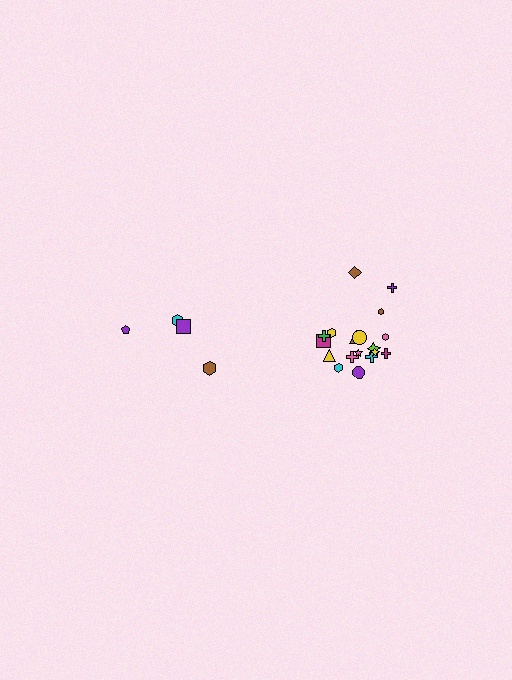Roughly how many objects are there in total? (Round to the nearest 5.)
Roughly 20 objects in total.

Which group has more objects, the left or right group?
The right group.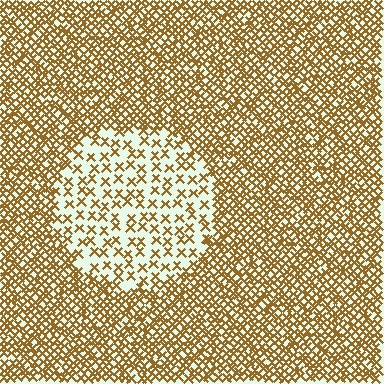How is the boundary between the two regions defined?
The boundary is defined by a change in element density (approximately 2.6x ratio). All elements are the same color, size, and shape.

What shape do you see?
I see a circle.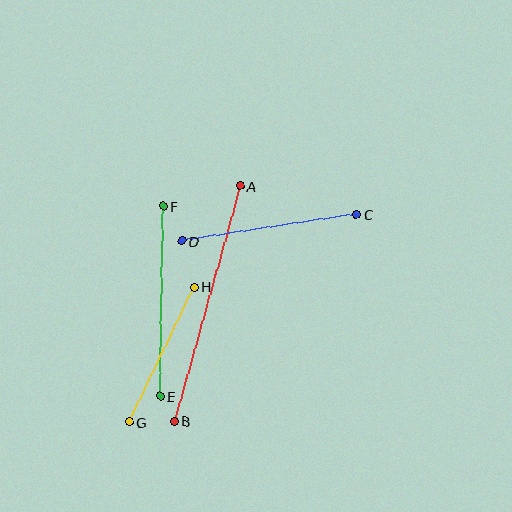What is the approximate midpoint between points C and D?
The midpoint is at approximately (269, 228) pixels.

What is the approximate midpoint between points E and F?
The midpoint is at approximately (161, 301) pixels.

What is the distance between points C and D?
The distance is approximately 177 pixels.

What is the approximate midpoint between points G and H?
The midpoint is at approximately (161, 355) pixels.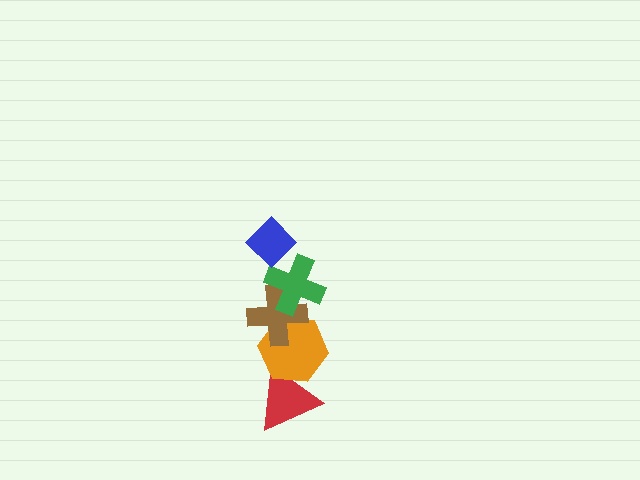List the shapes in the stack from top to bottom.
From top to bottom: the blue diamond, the green cross, the brown cross, the orange hexagon, the red triangle.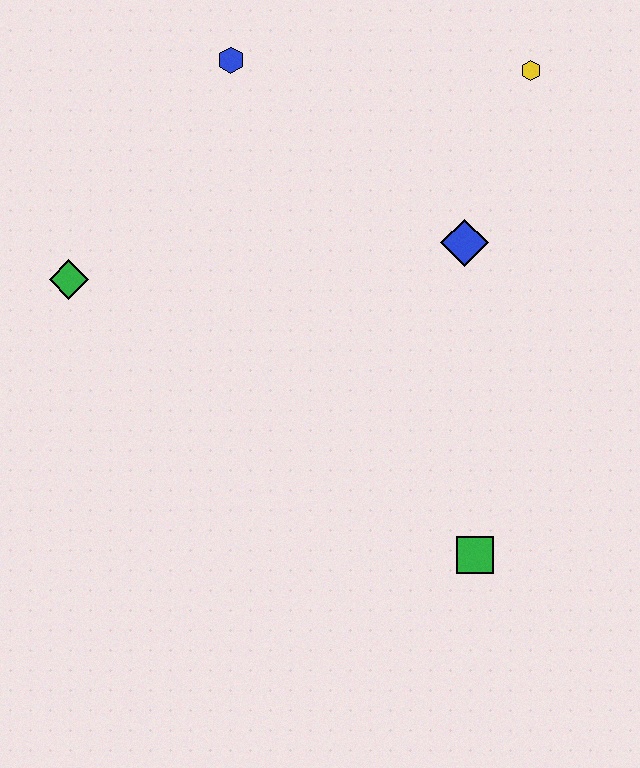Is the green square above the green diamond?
No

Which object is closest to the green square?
The blue diamond is closest to the green square.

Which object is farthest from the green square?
The blue hexagon is farthest from the green square.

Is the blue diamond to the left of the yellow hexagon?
Yes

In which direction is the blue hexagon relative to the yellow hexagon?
The blue hexagon is to the left of the yellow hexagon.